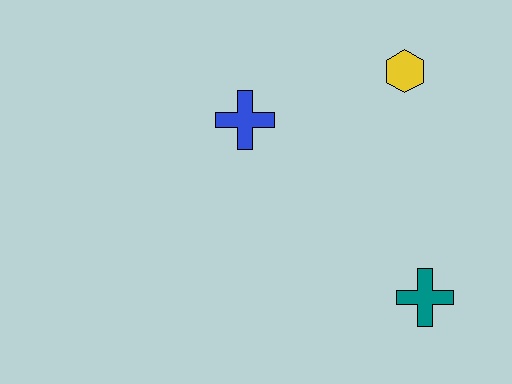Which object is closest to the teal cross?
The yellow hexagon is closest to the teal cross.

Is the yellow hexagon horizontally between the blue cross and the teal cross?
Yes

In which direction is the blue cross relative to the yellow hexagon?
The blue cross is to the left of the yellow hexagon.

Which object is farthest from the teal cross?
The blue cross is farthest from the teal cross.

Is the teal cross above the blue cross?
No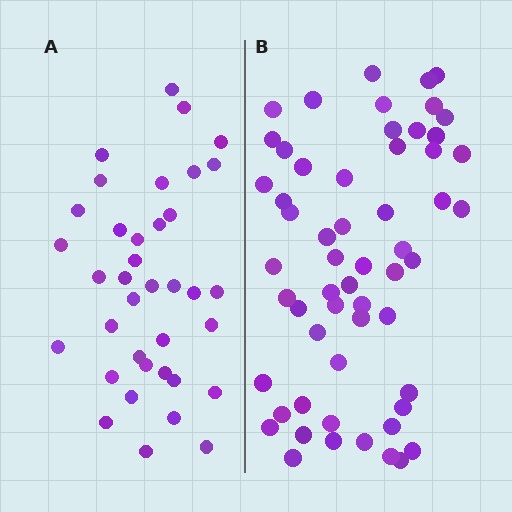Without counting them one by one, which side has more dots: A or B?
Region B (the right region) has more dots.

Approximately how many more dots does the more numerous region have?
Region B has approximately 20 more dots than region A.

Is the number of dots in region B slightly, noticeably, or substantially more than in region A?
Region B has substantially more. The ratio is roughly 1.5 to 1.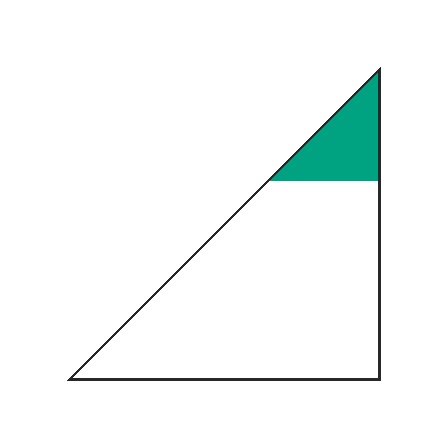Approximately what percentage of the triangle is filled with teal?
Approximately 15%.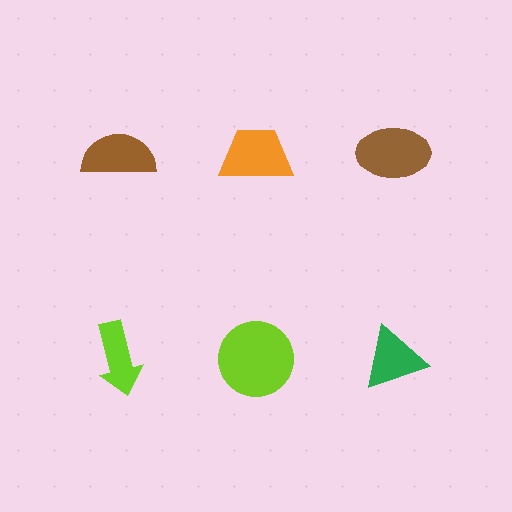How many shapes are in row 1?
3 shapes.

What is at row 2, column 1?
A lime arrow.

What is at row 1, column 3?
A brown ellipse.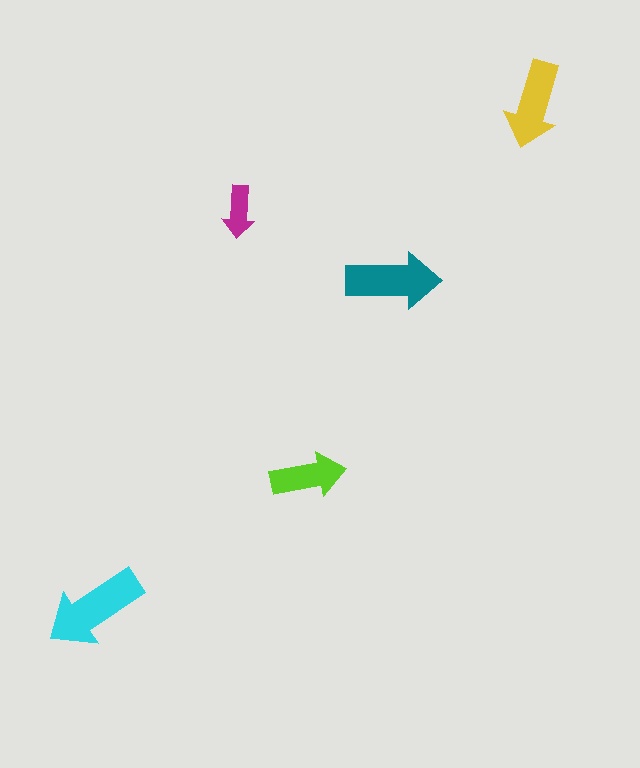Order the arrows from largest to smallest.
the cyan one, the teal one, the yellow one, the lime one, the magenta one.